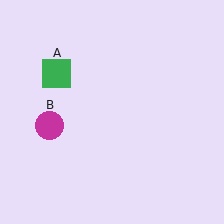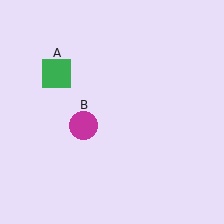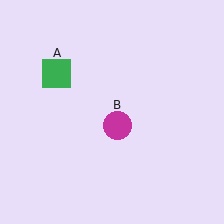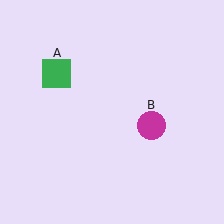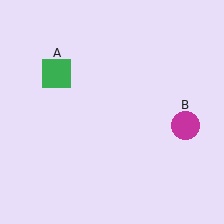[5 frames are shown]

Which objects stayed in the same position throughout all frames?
Green square (object A) remained stationary.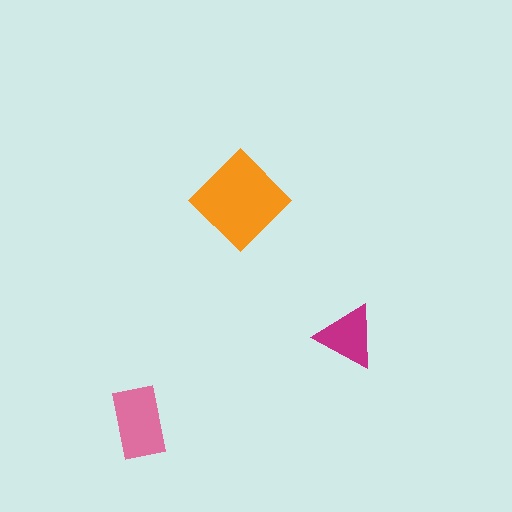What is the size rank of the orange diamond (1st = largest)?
1st.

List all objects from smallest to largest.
The magenta triangle, the pink rectangle, the orange diamond.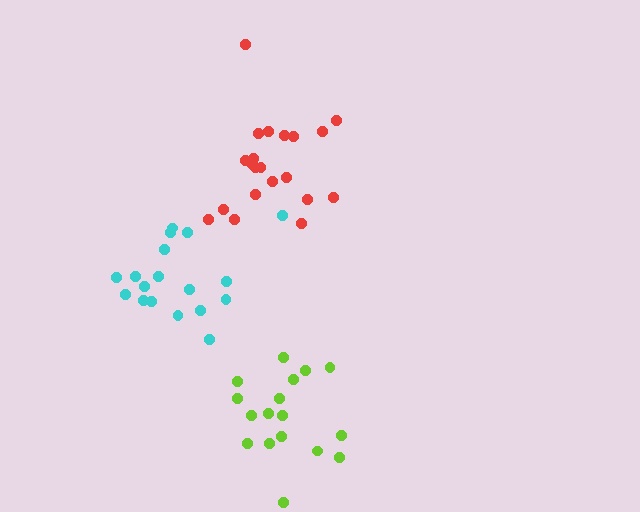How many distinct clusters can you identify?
There are 3 distinct clusters.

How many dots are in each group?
Group 1: 17 dots, Group 2: 18 dots, Group 3: 21 dots (56 total).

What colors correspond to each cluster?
The clusters are colored: lime, cyan, red.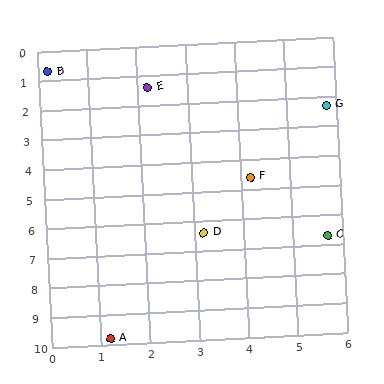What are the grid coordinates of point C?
Point C is at approximately (5.7, 6.7).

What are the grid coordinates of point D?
Point D is at approximately (3.2, 6.4).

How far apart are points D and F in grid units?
Points D and F are about 2.1 grid units apart.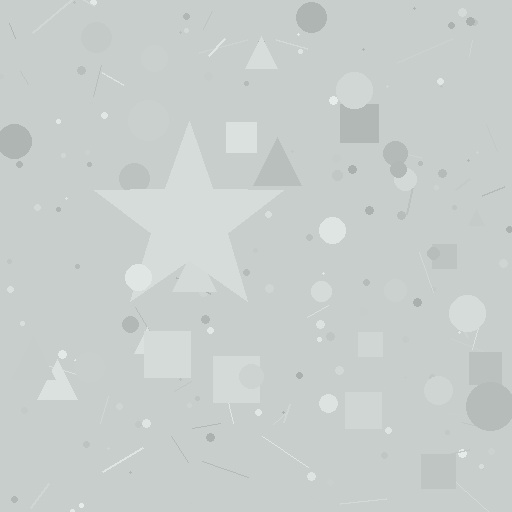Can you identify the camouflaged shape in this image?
The camouflaged shape is a star.